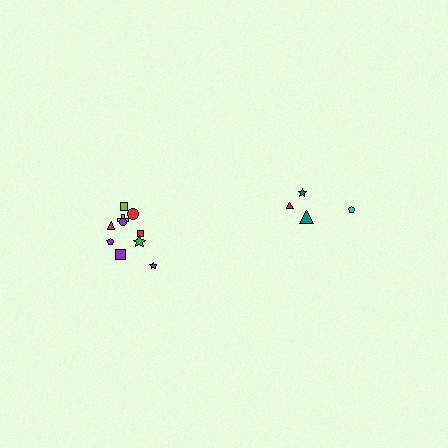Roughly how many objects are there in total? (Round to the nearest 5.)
Roughly 15 objects in total.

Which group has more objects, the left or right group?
The left group.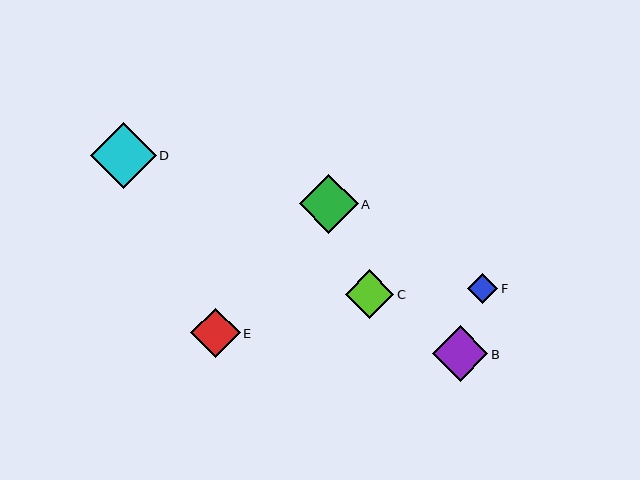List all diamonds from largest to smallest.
From largest to smallest: D, A, B, E, C, F.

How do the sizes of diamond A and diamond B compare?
Diamond A and diamond B are approximately the same size.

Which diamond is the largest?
Diamond D is the largest with a size of approximately 66 pixels.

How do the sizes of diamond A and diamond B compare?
Diamond A and diamond B are approximately the same size.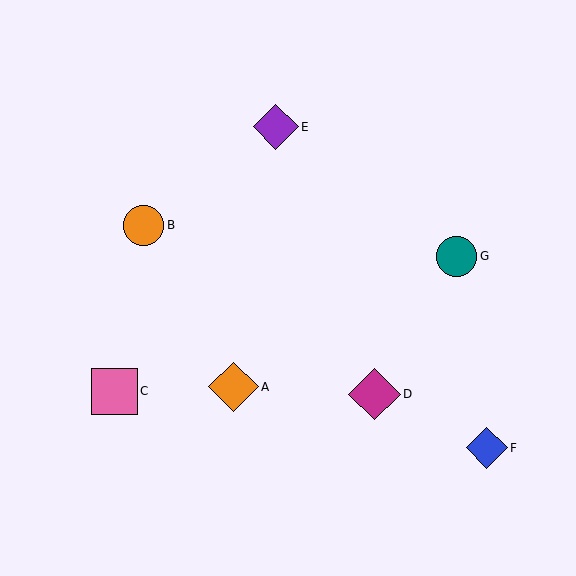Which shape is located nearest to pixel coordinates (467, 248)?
The teal circle (labeled G) at (456, 256) is nearest to that location.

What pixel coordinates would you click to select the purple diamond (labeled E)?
Click at (276, 127) to select the purple diamond E.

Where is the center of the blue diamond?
The center of the blue diamond is at (487, 448).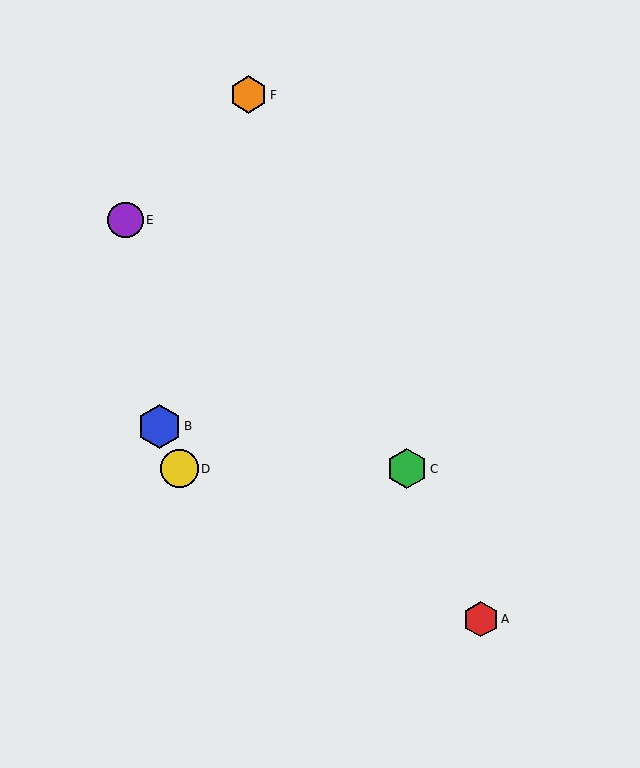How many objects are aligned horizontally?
2 objects (C, D) are aligned horizontally.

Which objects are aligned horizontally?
Objects C, D are aligned horizontally.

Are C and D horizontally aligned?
Yes, both are at y≈469.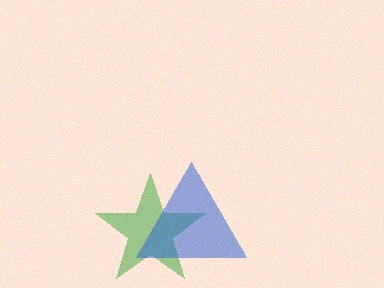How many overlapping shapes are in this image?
There are 2 overlapping shapes in the image.